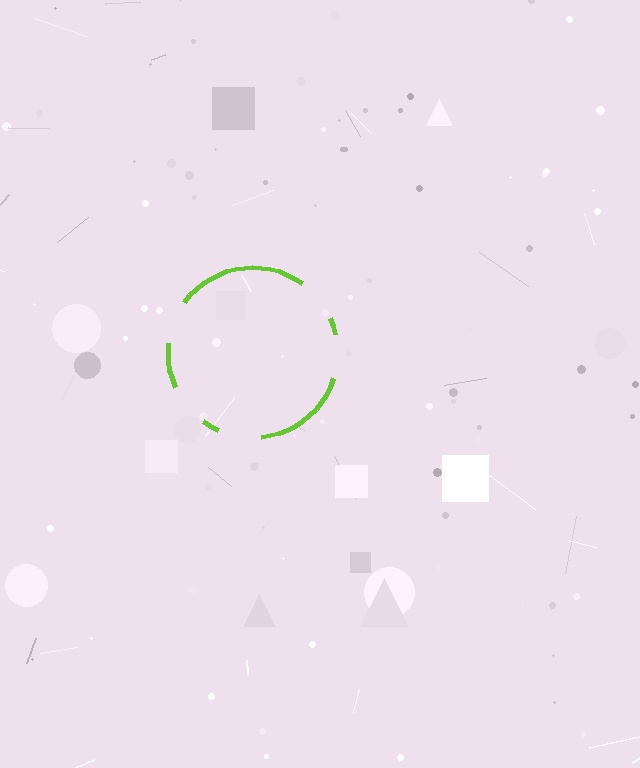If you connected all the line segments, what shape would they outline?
They would outline a circle.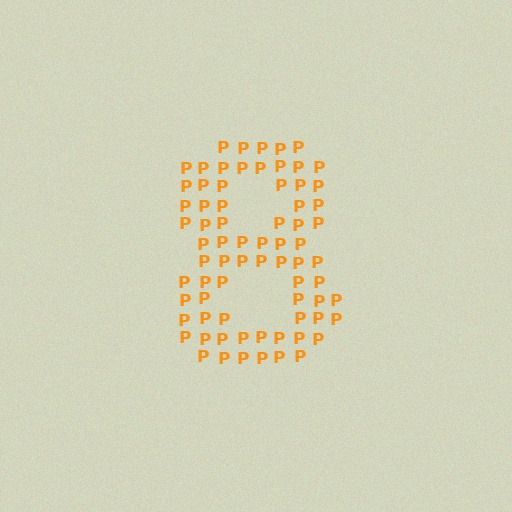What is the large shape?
The large shape is the digit 8.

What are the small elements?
The small elements are letter P's.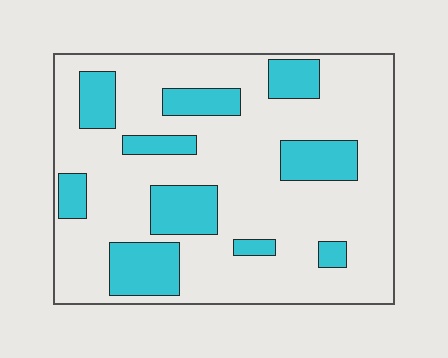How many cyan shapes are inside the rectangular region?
10.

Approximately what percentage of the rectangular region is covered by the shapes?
Approximately 25%.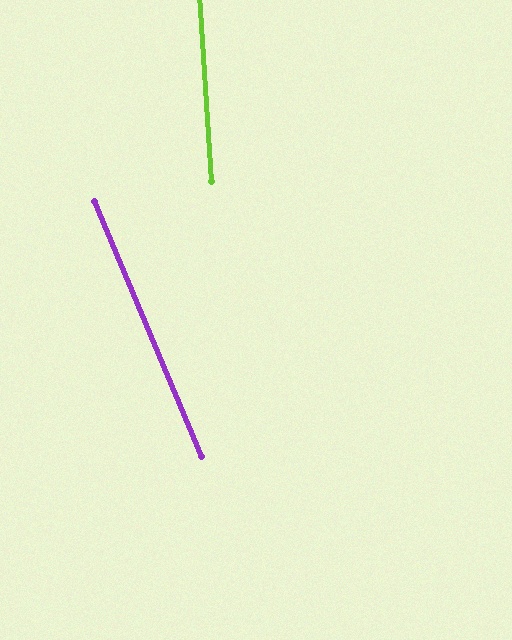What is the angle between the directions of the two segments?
Approximately 19 degrees.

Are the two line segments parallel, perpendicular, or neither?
Neither parallel nor perpendicular — they differ by about 19°.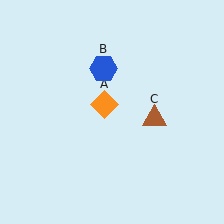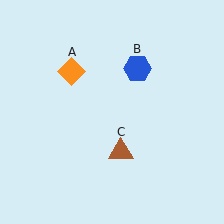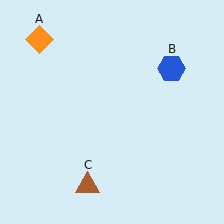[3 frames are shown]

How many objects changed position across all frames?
3 objects changed position: orange diamond (object A), blue hexagon (object B), brown triangle (object C).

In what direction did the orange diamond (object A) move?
The orange diamond (object A) moved up and to the left.